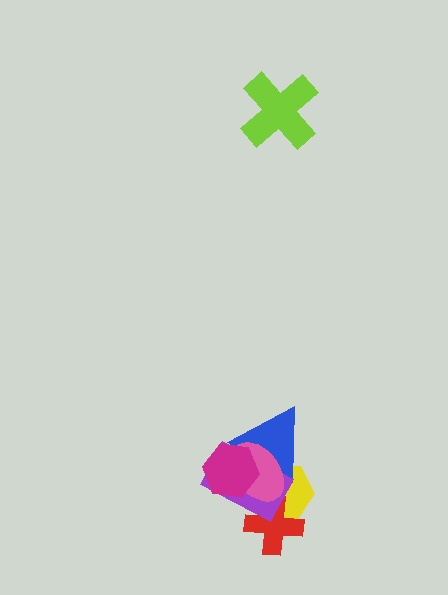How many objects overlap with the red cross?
3 objects overlap with the red cross.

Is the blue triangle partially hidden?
Yes, it is partially covered by another shape.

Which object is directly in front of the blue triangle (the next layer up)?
The purple rectangle is directly in front of the blue triangle.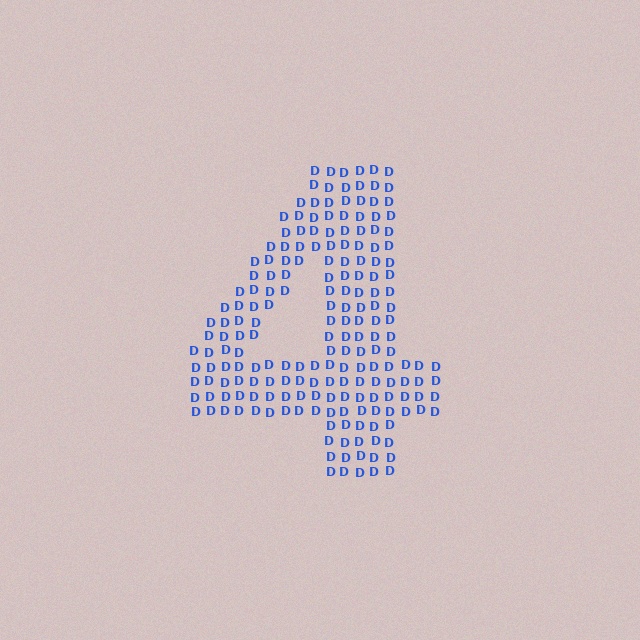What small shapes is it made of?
It is made of small letter D's.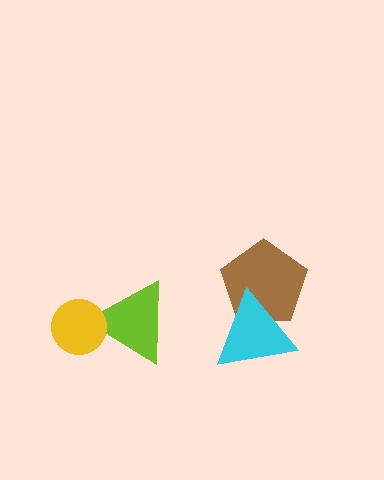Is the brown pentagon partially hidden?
Yes, it is partially covered by another shape.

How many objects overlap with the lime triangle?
1 object overlaps with the lime triangle.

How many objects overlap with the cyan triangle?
1 object overlaps with the cyan triangle.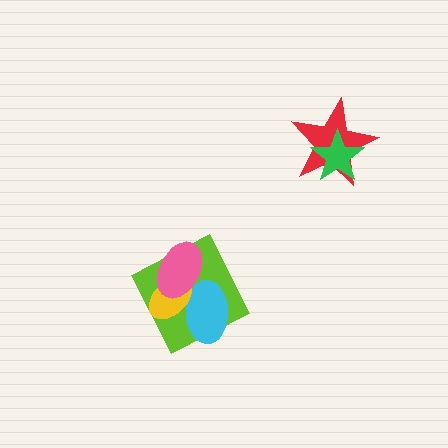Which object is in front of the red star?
The green star is in front of the red star.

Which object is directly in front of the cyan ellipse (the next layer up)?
The yellow ellipse is directly in front of the cyan ellipse.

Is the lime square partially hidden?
Yes, it is partially covered by another shape.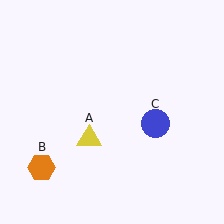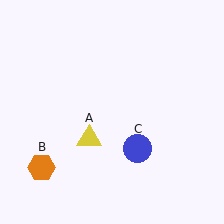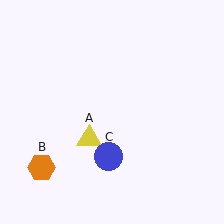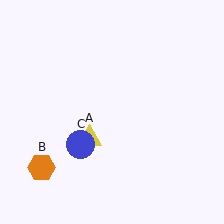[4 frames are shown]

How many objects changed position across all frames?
1 object changed position: blue circle (object C).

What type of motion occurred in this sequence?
The blue circle (object C) rotated clockwise around the center of the scene.